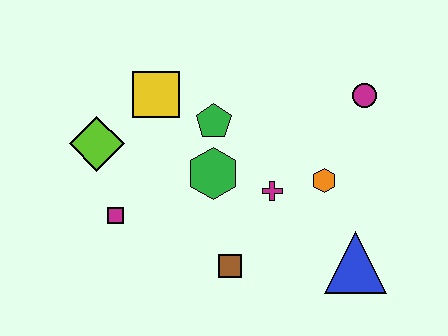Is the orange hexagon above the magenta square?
Yes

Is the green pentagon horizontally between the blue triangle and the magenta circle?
No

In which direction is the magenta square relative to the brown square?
The magenta square is to the left of the brown square.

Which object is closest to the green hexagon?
The green pentagon is closest to the green hexagon.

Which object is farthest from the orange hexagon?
The lime diamond is farthest from the orange hexagon.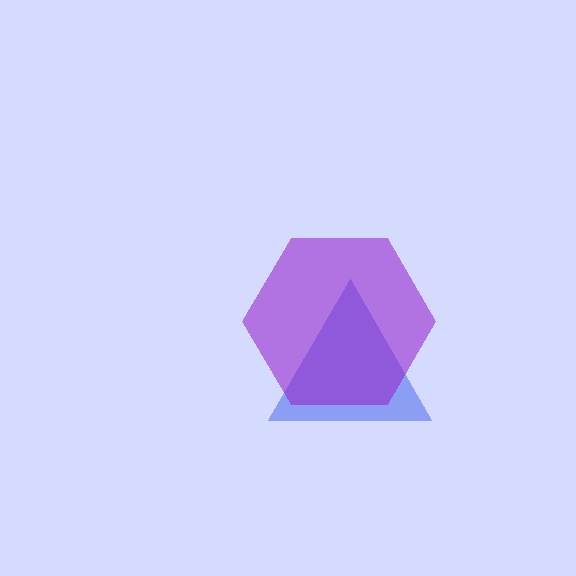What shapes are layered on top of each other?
The layered shapes are: a blue triangle, a purple hexagon.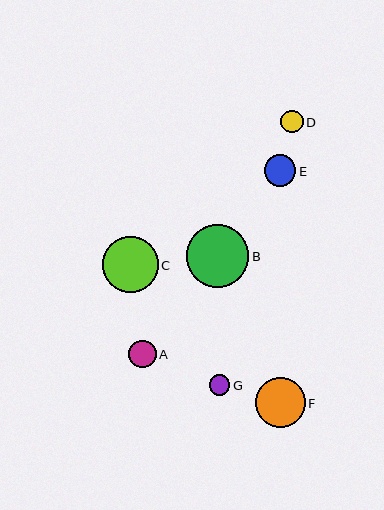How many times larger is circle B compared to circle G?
Circle B is approximately 3.0 times the size of circle G.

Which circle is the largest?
Circle B is the largest with a size of approximately 63 pixels.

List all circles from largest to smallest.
From largest to smallest: B, C, F, E, A, D, G.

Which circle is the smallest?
Circle G is the smallest with a size of approximately 21 pixels.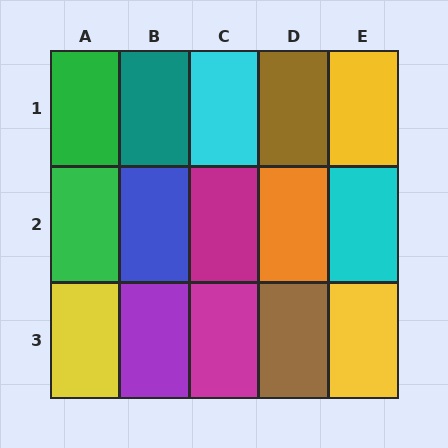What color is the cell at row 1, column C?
Cyan.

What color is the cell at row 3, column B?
Purple.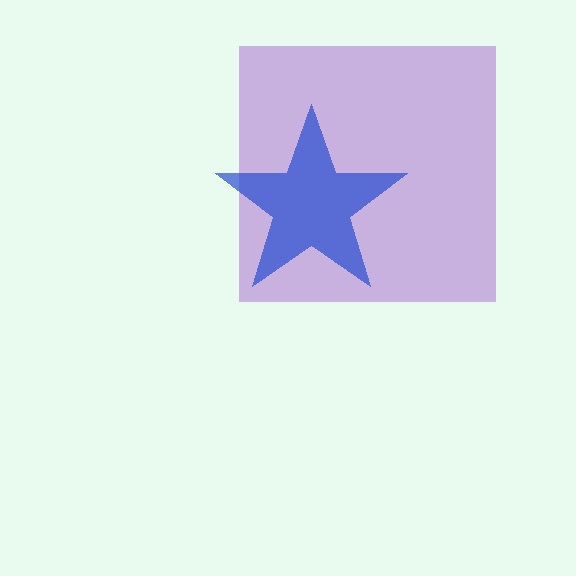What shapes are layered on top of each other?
The layered shapes are: a purple square, a blue star.